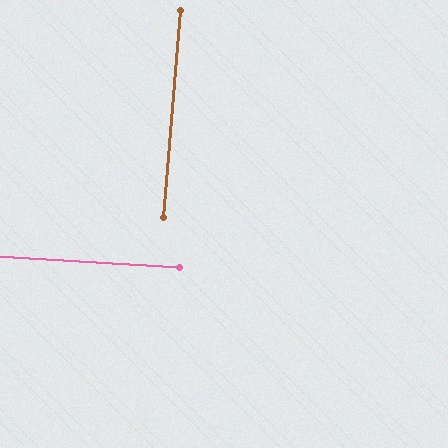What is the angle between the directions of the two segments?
Approximately 89 degrees.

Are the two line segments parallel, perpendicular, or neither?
Perpendicular — they meet at approximately 89°.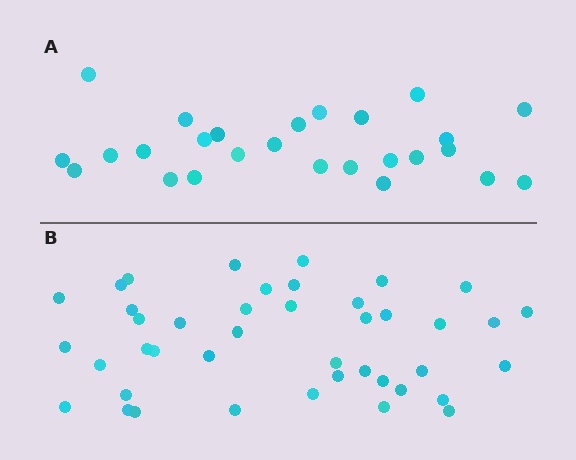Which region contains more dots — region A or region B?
Region B (the bottom region) has more dots.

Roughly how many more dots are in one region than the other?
Region B has approximately 15 more dots than region A.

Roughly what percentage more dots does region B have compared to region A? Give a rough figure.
About 60% more.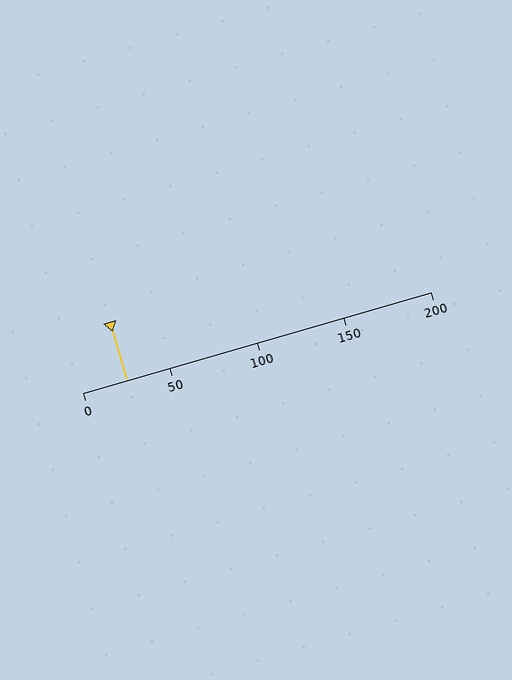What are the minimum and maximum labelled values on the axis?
The axis runs from 0 to 200.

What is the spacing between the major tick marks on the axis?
The major ticks are spaced 50 apart.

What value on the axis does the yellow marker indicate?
The marker indicates approximately 25.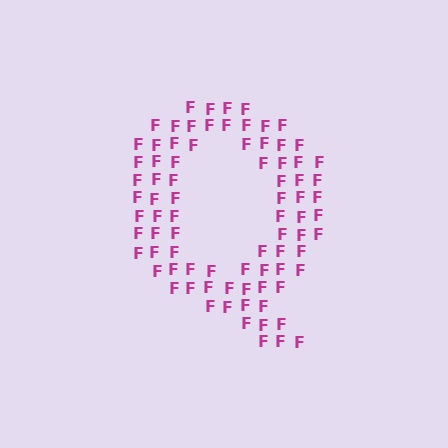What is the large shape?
The large shape is the letter Q.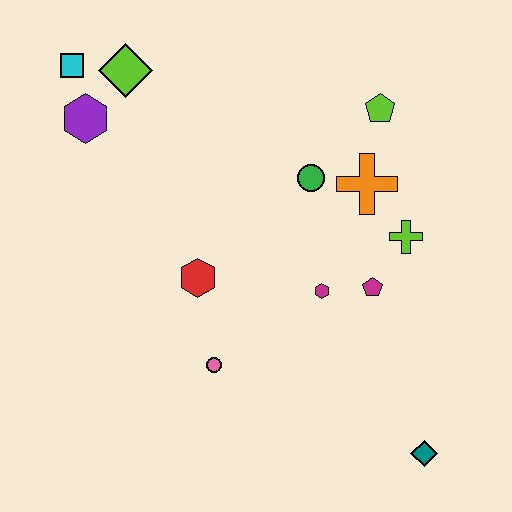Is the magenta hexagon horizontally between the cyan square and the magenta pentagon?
Yes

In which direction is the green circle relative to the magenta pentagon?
The green circle is above the magenta pentagon.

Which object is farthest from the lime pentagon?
The teal diamond is farthest from the lime pentagon.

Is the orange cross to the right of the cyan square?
Yes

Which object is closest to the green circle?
The orange cross is closest to the green circle.